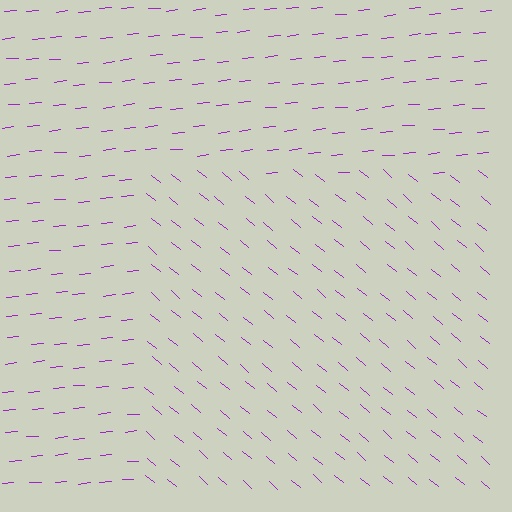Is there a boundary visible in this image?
Yes, there is a texture boundary formed by a change in line orientation.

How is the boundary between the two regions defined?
The boundary is defined purely by a change in line orientation (approximately 45 degrees difference). All lines are the same color and thickness.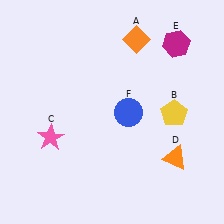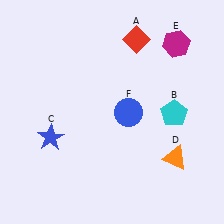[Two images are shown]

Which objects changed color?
A changed from orange to red. B changed from yellow to cyan. C changed from pink to blue.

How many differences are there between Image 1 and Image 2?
There are 3 differences between the two images.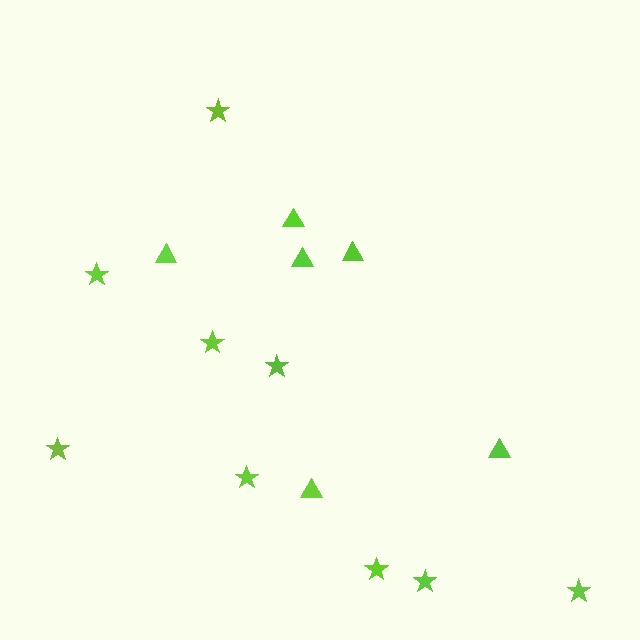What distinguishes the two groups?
There are 2 groups: one group of triangles (6) and one group of stars (9).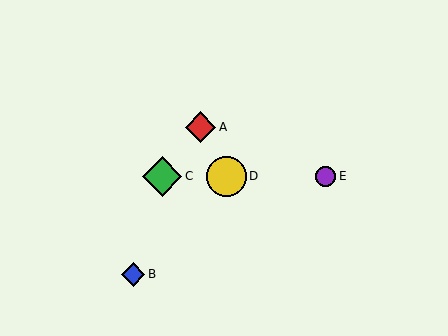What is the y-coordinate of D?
Object D is at y≈176.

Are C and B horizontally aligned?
No, C is at y≈176 and B is at y≈274.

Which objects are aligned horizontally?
Objects C, D, E are aligned horizontally.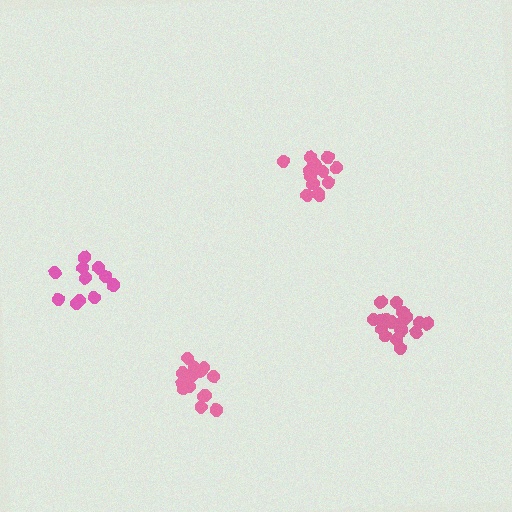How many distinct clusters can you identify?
There are 4 distinct clusters.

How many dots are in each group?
Group 1: 16 dots, Group 2: 15 dots, Group 3: 11 dots, Group 4: 17 dots (59 total).